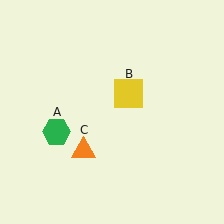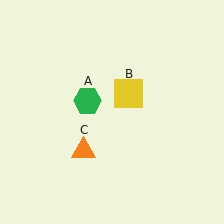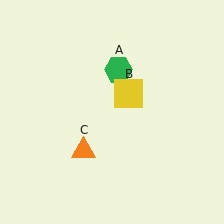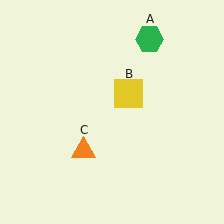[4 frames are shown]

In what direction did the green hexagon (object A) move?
The green hexagon (object A) moved up and to the right.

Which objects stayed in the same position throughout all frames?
Yellow square (object B) and orange triangle (object C) remained stationary.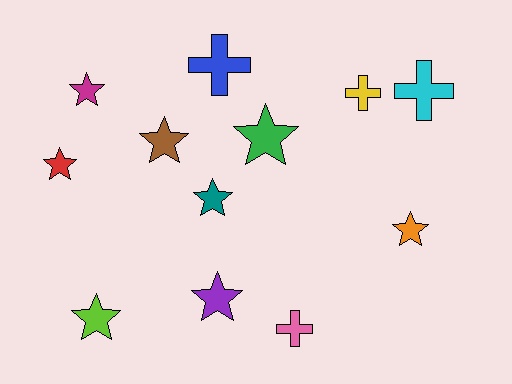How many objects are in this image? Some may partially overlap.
There are 12 objects.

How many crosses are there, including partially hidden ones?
There are 4 crosses.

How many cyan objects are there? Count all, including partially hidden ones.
There is 1 cyan object.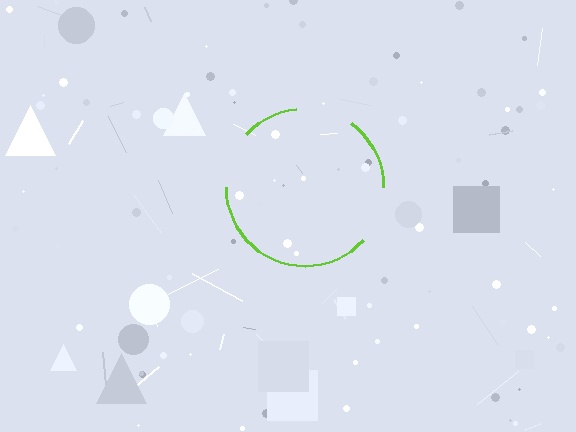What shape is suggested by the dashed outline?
The dashed outline suggests a circle.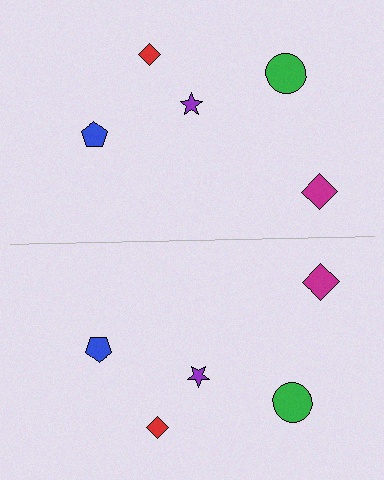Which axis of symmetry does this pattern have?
The pattern has a horizontal axis of symmetry running through the center of the image.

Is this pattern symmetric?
Yes, this pattern has bilateral (reflection) symmetry.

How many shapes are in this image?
There are 10 shapes in this image.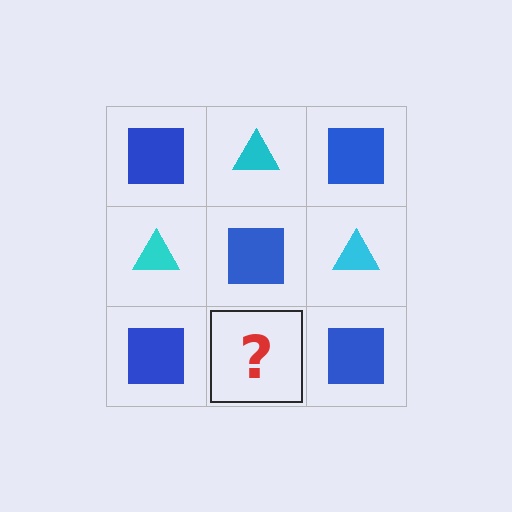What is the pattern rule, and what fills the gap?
The rule is that it alternates blue square and cyan triangle in a checkerboard pattern. The gap should be filled with a cyan triangle.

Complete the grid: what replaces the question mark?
The question mark should be replaced with a cyan triangle.